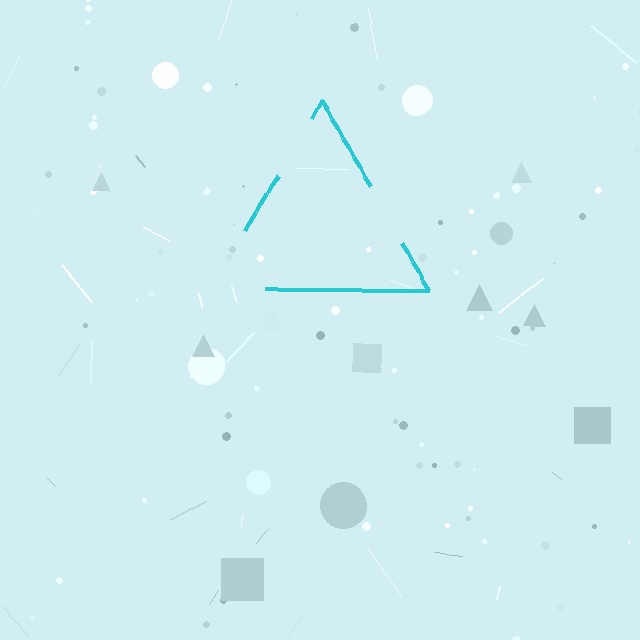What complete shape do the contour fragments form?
The contour fragments form a triangle.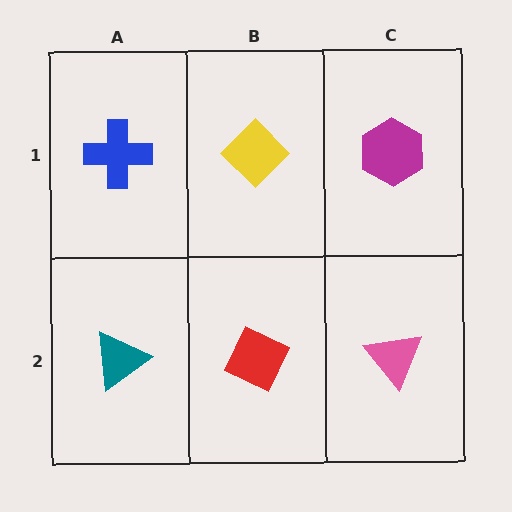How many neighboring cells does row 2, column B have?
3.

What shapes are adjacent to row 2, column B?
A yellow diamond (row 1, column B), a teal triangle (row 2, column A), a pink triangle (row 2, column C).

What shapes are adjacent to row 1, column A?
A teal triangle (row 2, column A), a yellow diamond (row 1, column B).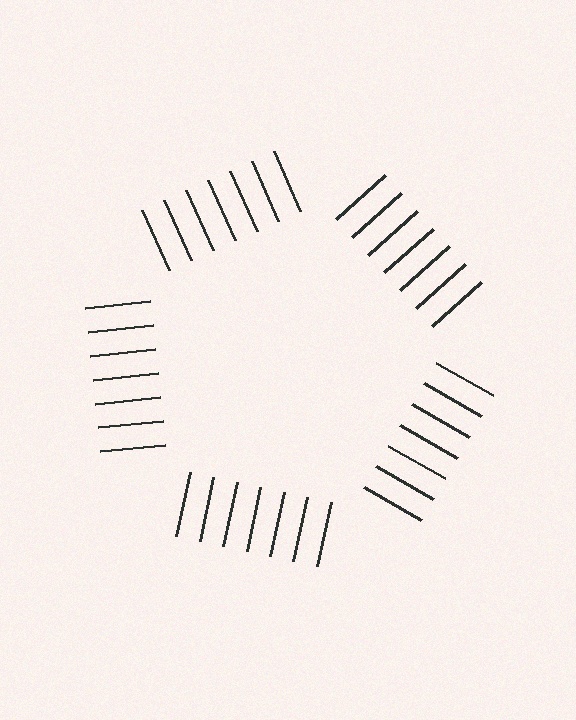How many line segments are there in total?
35 — 7 along each of the 5 edges.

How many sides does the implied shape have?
5 sides — the line-ends trace a pentagon.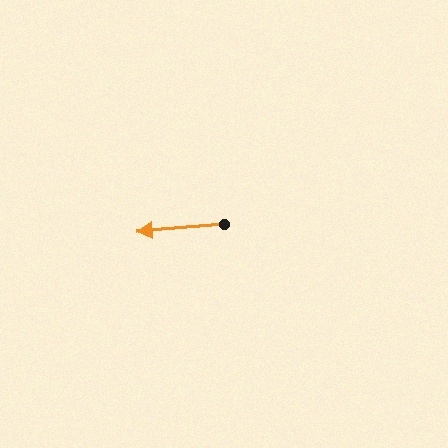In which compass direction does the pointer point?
West.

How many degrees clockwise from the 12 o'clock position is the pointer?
Approximately 265 degrees.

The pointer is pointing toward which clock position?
Roughly 9 o'clock.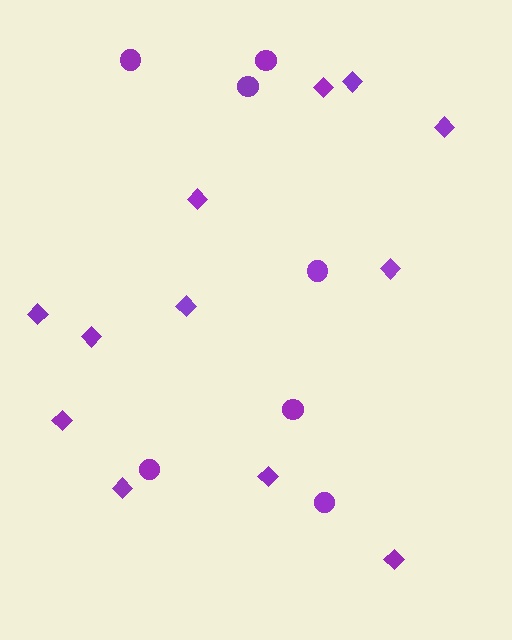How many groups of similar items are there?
There are 2 groups: one group of diamonds (12) and one group of circles (7).